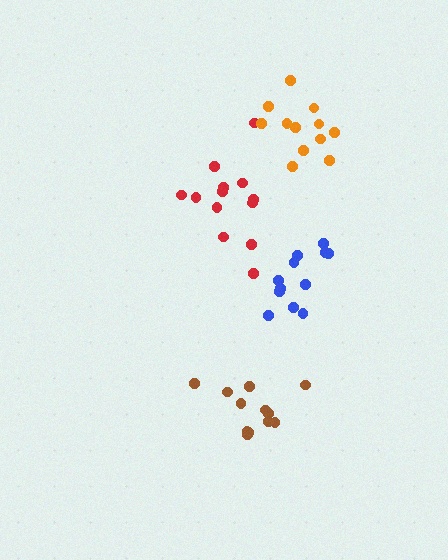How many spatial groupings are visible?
There are 4 spatial groupings.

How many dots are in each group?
Group 1: 13 dots, Group 2: 12 dots, Group 3: 12 dots, Group 4: 12 dots (49 total).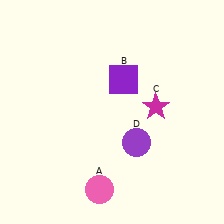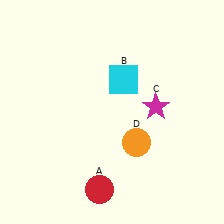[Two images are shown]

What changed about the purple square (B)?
In Image 1, B is purple. In Image 2, it changed to cyan.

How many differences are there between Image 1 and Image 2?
There are 3 differences between the two images.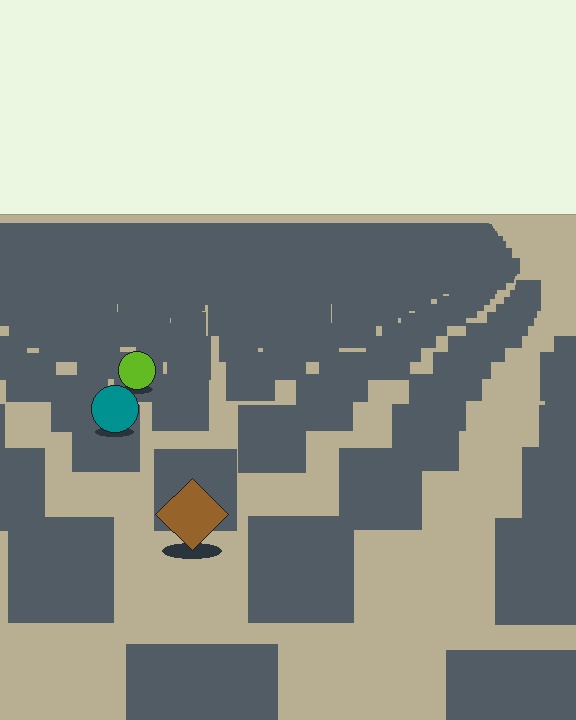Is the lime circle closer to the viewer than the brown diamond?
No. The brown diamond is closer — you can tell from the texture gradient: the ground texture is coarser near it.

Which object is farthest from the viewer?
The lime circle is farthest from the viewer. It appears smaller and the ground texture around it is denser.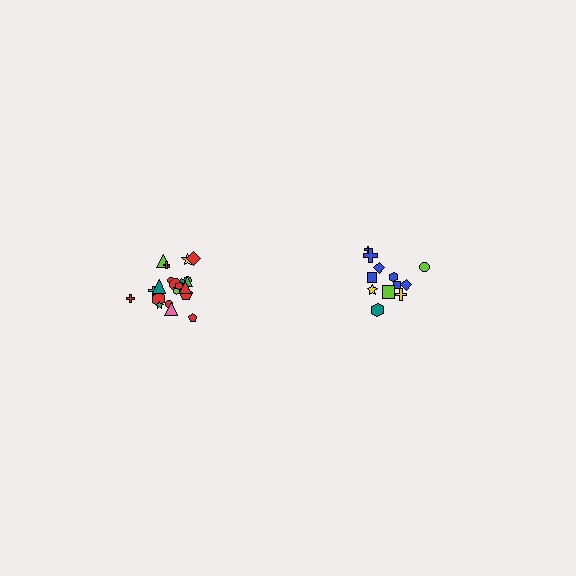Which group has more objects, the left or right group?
The left group.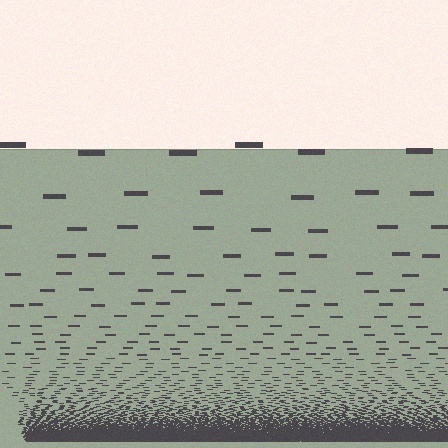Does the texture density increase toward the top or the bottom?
Density increases toward the bottom.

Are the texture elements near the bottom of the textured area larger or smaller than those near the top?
Smaller. The gradient is inverted — elements near the bottom are smaller and denser.